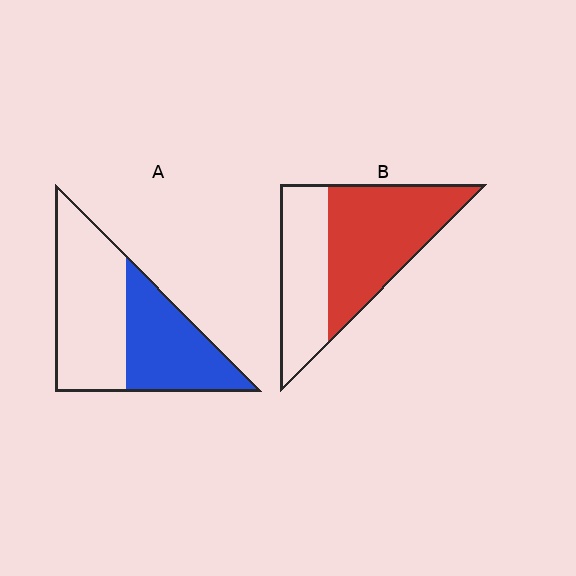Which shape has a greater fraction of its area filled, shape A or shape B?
Shape B.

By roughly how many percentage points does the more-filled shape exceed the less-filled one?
By roughly 15 percentage points (B over A).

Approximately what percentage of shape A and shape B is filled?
A is approximately 45% and B is approximately 60%.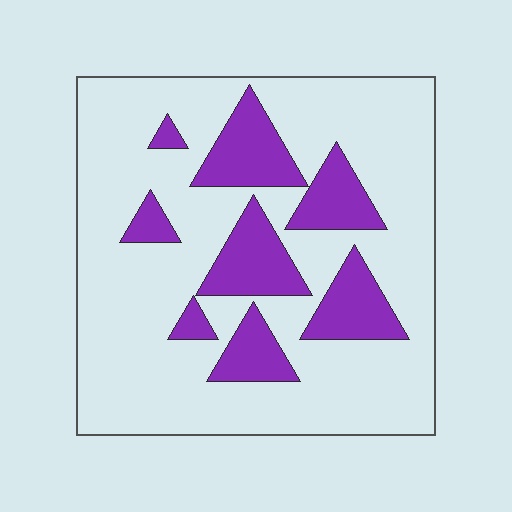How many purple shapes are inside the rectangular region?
8.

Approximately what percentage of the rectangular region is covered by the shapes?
Approximately 25%.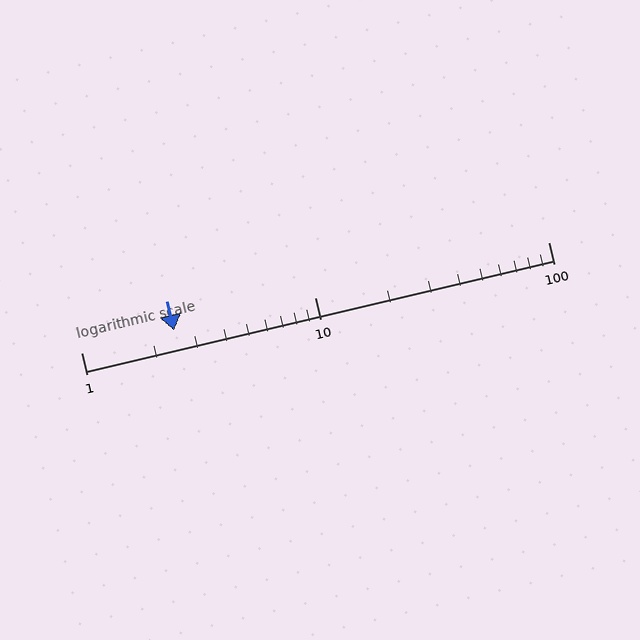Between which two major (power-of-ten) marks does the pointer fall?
The pointer is between 1 and 10.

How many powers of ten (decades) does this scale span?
The scale spans 2 decades, from 1 to 100.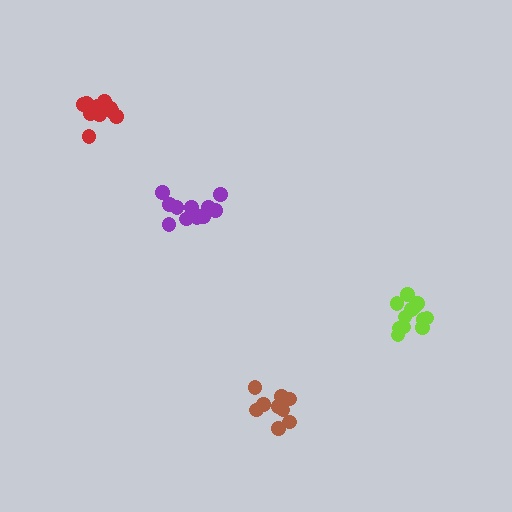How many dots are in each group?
Group 1: 12 dots, Group 2: 12 dots, Group 3: 9 dots, Group 4: 12 dots (45 total).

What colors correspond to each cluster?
The clusters are colored: purple, lime, brown, red.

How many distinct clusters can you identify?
There are 4 distinct clusters.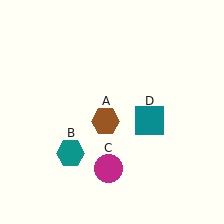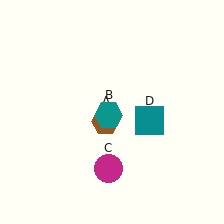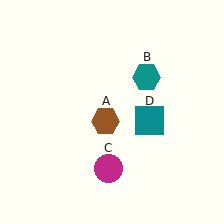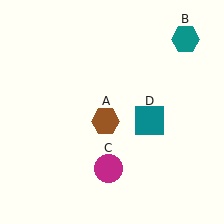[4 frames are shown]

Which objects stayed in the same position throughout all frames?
Brown hexagon (object A) and magenta circle (object C) and teal square (object D) remained stationary.